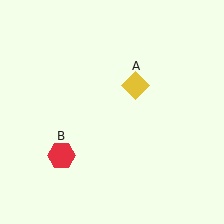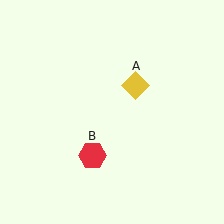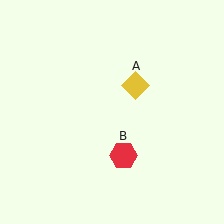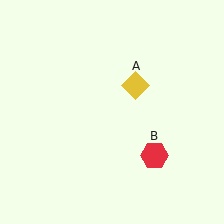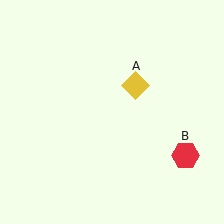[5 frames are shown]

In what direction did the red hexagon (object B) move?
The red hexagon (object B) moved right.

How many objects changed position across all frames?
1 object changed position: red hexagon (object B).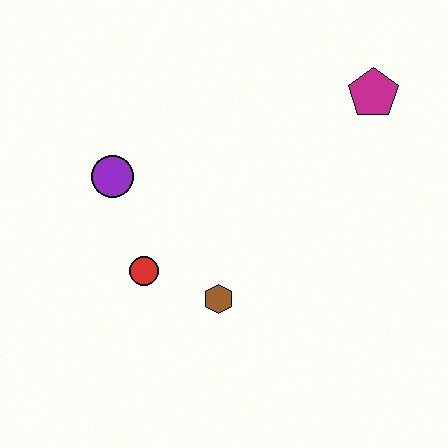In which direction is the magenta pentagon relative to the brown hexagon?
The magenta pentagon is above the brown hexagon.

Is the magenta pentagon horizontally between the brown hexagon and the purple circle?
No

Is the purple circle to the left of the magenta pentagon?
Yes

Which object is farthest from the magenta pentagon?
The red circle is farthest from the magenta pentagon.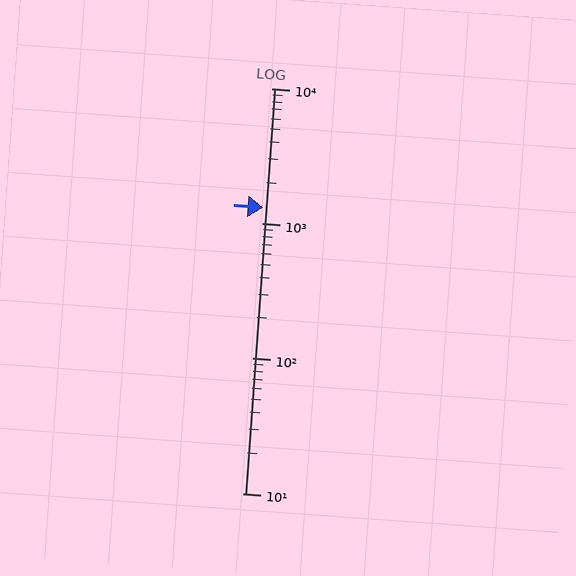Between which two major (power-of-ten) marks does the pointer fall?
The pointer is between 1000 and 10000.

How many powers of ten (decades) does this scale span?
The scale spans 3 decades, from 10 to 10000.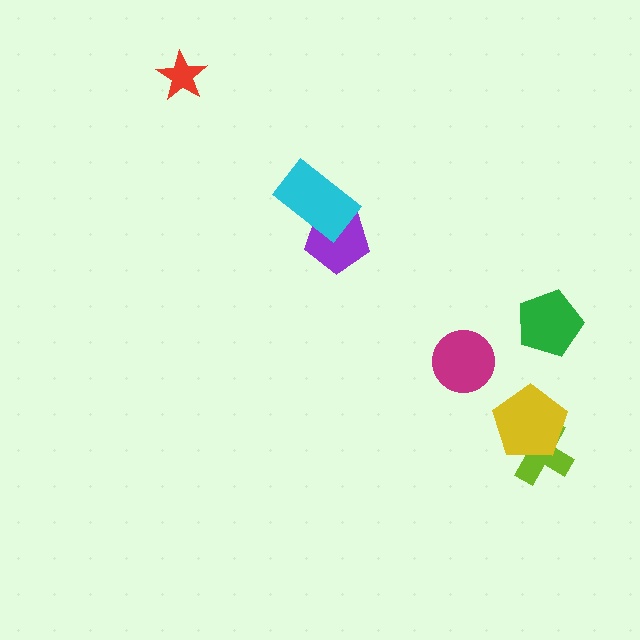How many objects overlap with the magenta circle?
0 objects overlap with the magenta circle.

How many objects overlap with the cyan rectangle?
1 object overlaps with the cyan rectangle.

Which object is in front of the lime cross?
The yellow pentagon is in front of the lime cross.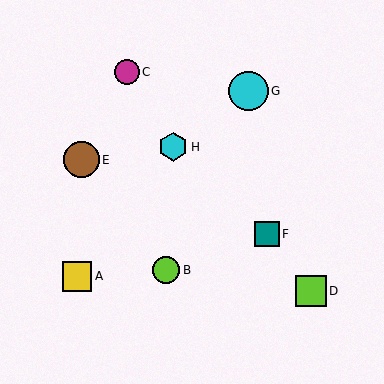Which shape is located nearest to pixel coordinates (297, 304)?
The lime square (labeled D) at (311, 291) is nearest to that location.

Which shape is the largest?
The cyan circle (labeled G) is the largest.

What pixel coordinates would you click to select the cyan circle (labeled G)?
Click at (249, 91) to select the cyan circle G.